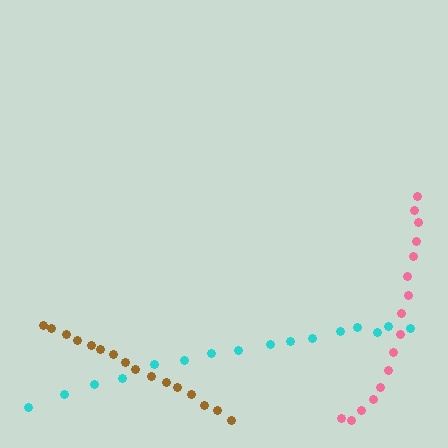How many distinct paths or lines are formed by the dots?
There are 3 distinct paths.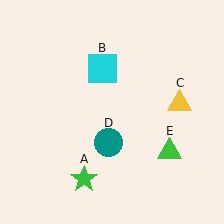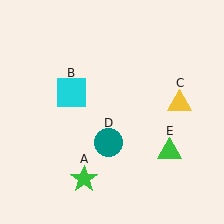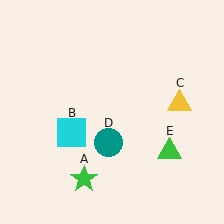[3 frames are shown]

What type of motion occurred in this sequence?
The cyan square (object B) rotated counterclockwise around the center of the scene.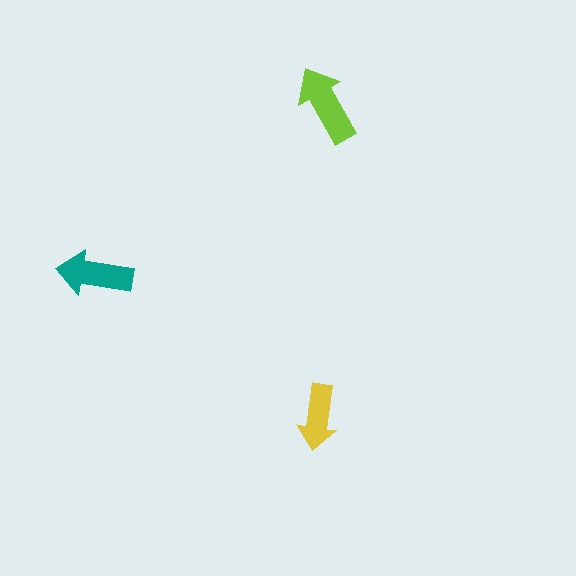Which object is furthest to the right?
The lime arrow is rightmost.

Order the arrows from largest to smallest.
the lime one, the teal one, the yellow one.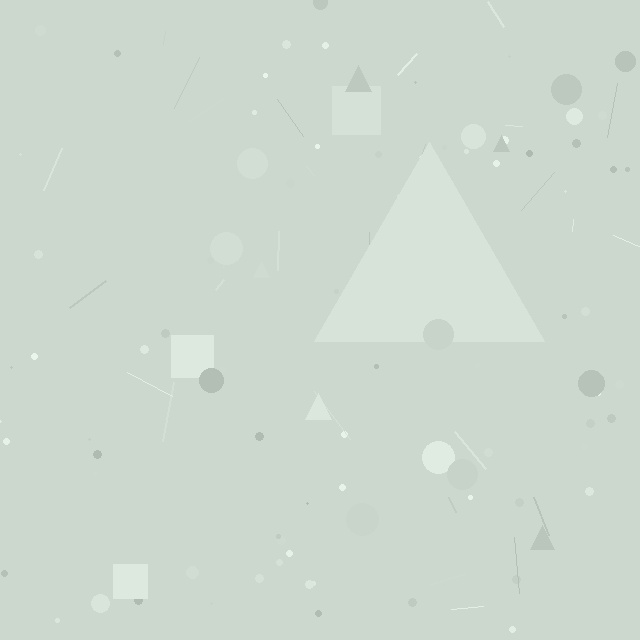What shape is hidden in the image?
A triangle is hidden in the image.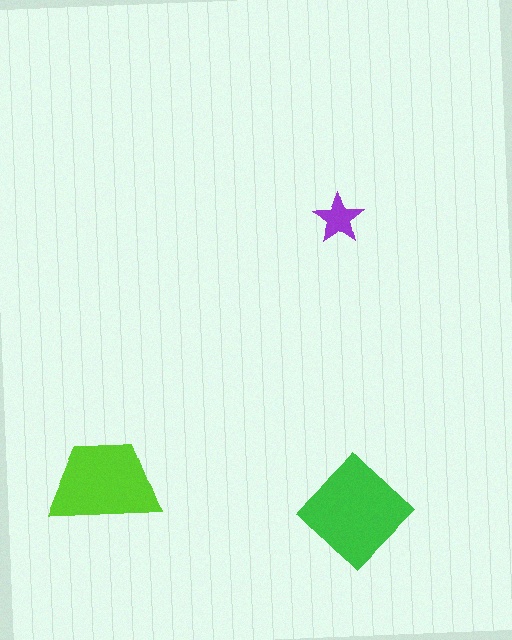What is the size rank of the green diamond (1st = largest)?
1st.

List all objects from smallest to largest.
The purple star, the lime trapezoid, the green diamond.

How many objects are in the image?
There are 3 objects in the image.